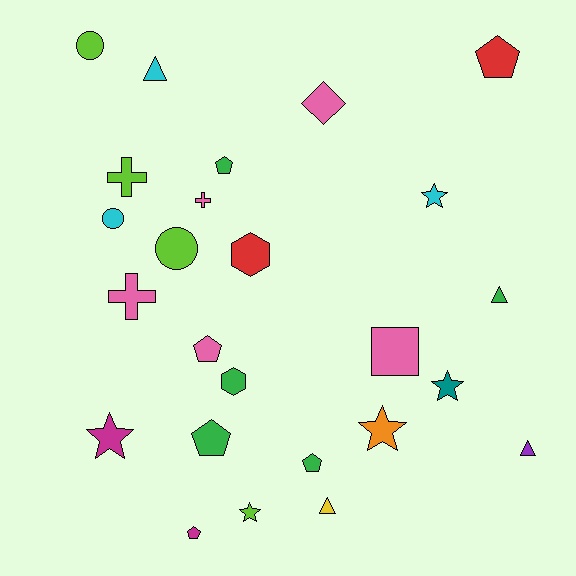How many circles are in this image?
There are 3 circles.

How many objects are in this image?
There are 25 objects.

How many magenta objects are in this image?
There are 2 magenta objects.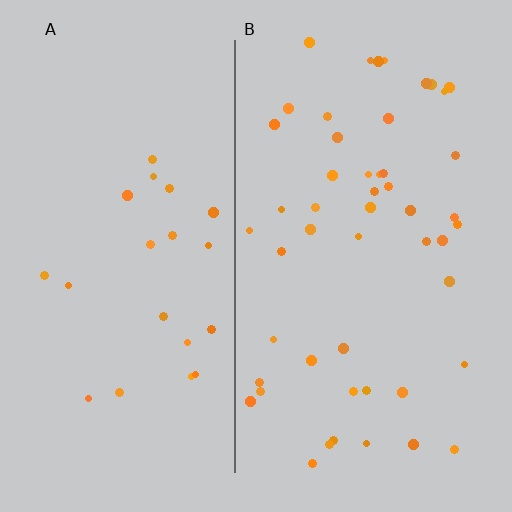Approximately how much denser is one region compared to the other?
Approximately 2.3× — region B over region A.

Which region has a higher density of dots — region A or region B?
B (the right).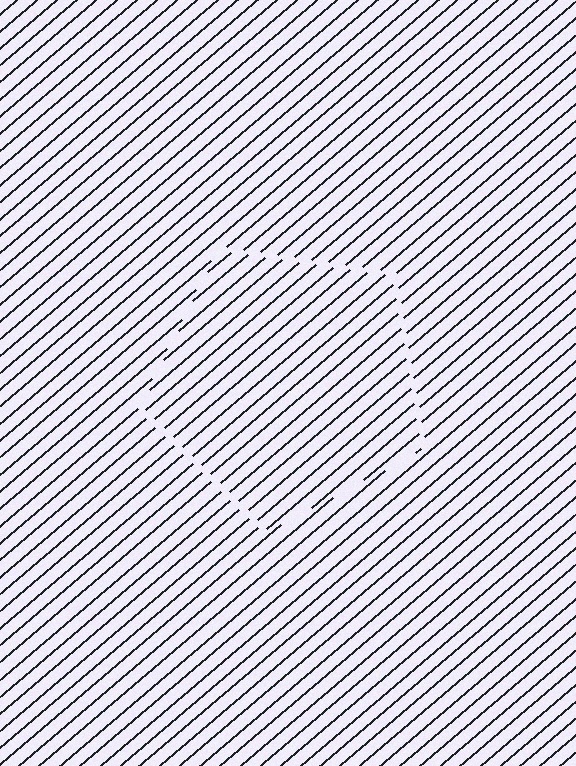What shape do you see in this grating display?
An illusory pentagon. The interior of the shape contains the same grating, shifted by half a period — the contour is defined by the phase discontinuity where line-ends from the inner and outer gratings abut.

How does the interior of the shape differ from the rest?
The interior of the shape contains the same grating, shifted by half a period — the contour is defined by the phase discontinuity where line-ends from the inner and outer gratings abut.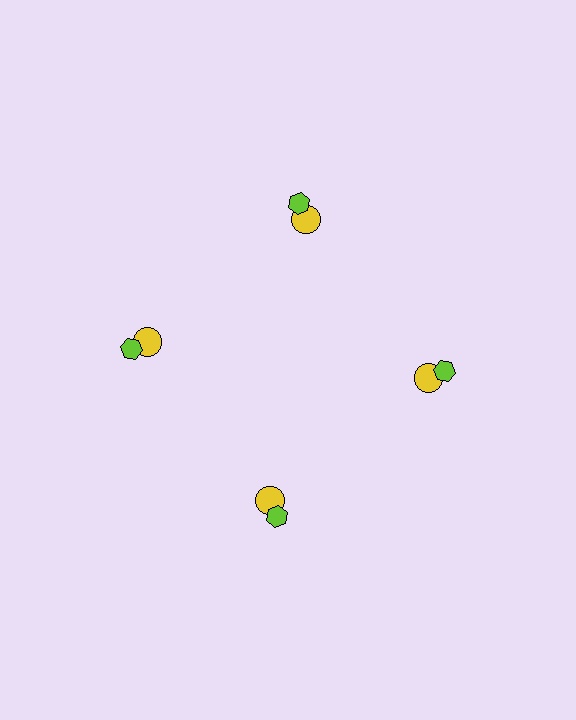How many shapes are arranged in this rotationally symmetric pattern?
There are 8 shapes, arranged in 4 groups of 2.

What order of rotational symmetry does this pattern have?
This pattern has 4-fold rotational symmetry.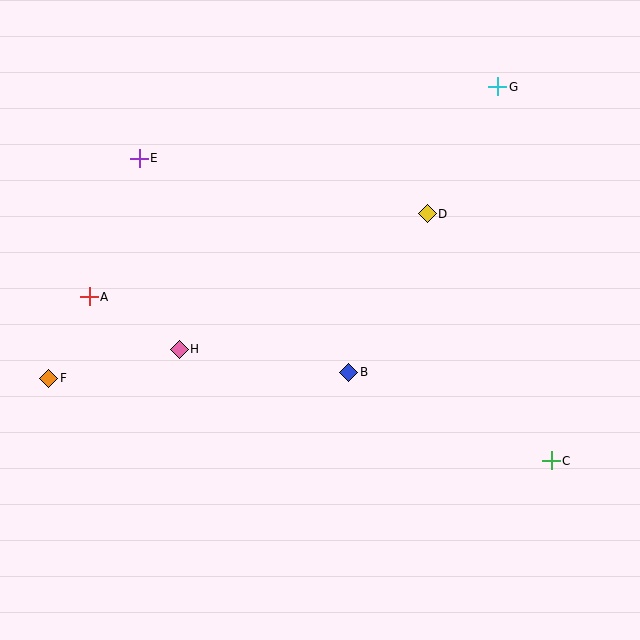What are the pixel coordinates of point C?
Point C is at (551, 461).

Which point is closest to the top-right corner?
Point G is closest to the top-right corner.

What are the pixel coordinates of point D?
Point D is at (427, 214).